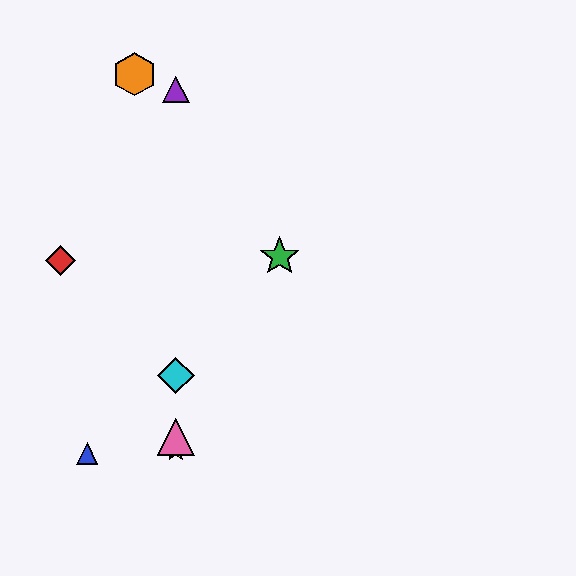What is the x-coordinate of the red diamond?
The red diamond is at x≈60.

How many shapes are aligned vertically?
4 shapes (the yellow star, the purple triangle, the cyan diamond, the pink triangle) are aligned vertically.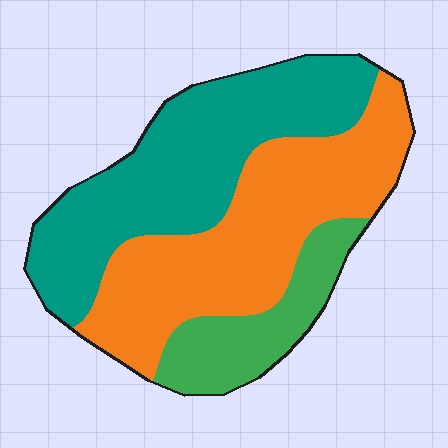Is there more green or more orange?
Orange.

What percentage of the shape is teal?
Teal covers 41% of the shape.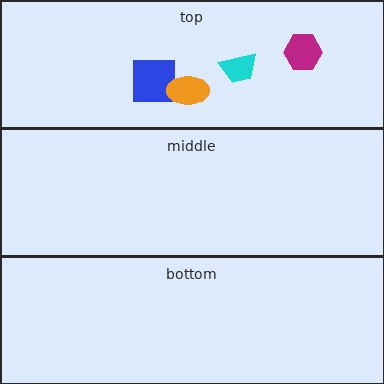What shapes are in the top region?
The cyan trapezoid, the blue square, the orange ellipse, the magenta hexagon.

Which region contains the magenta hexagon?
The top region.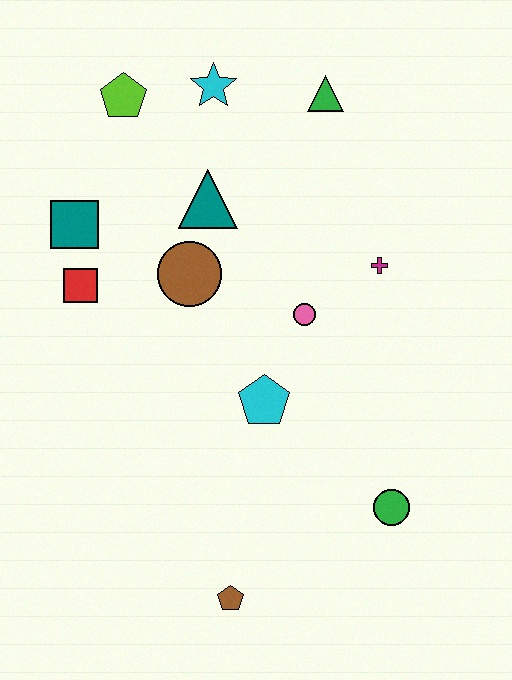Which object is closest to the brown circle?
The teal triangle is closest to the brown circle.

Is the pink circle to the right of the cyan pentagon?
Yes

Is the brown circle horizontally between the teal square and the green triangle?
Yes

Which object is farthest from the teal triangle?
The brown pentagon is farthest from the teal triangle.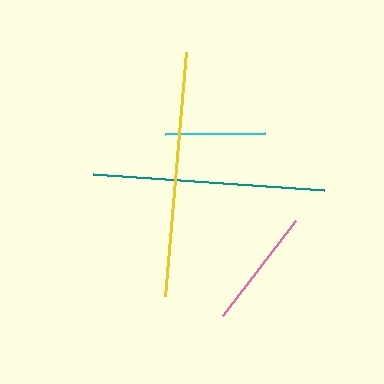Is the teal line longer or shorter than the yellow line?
The yellow line is longer than the teal line.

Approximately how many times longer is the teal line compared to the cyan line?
The teal line is approximately 2.3 times the length of the cyan line.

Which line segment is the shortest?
The cyan line is the shortest at approximately 100 pixels.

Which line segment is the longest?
The yellow line is the longest at approximately 245 pixels.